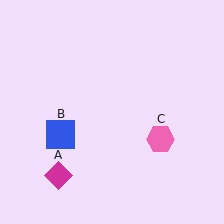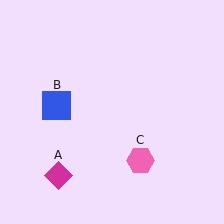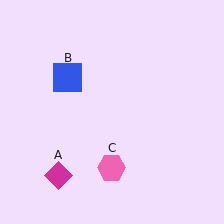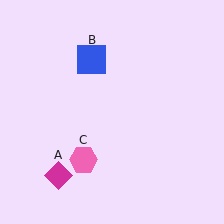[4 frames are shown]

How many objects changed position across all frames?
2 objects changed position: blue square (object B), pink hexagon (object C).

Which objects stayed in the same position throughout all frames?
Magenta diamond (object A) remained stationary.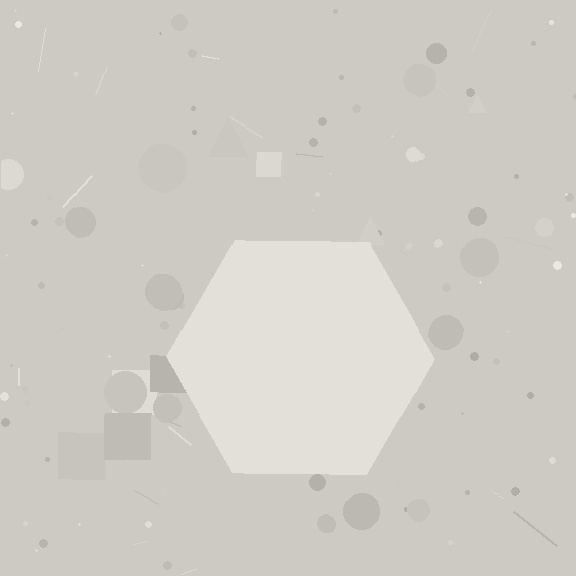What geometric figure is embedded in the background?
A hexagon is embedded in the background.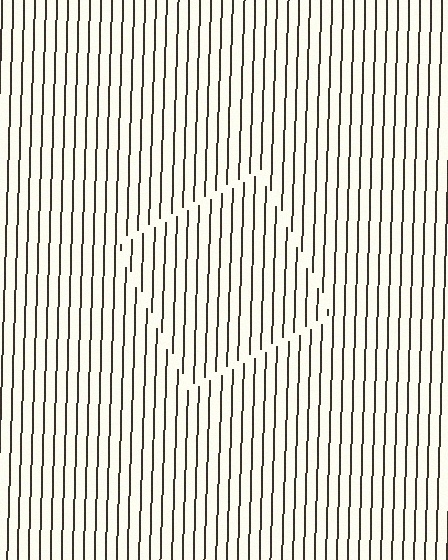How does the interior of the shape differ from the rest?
The interior of the shape contains the same grating, shifted by half a period — the contour is defined by the phase discontinuity where line-ends from the inner and outer gratings abut.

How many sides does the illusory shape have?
4 sides — the line-ends trace a square.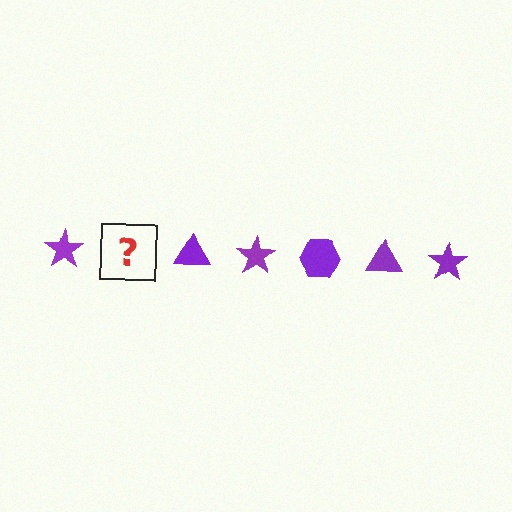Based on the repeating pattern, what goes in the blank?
The blank should be a purple hexagon.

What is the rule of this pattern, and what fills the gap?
The rule is that the pattern cycles through star, hexagon, triangle shapes in purple. The gap should be filled with a purple hexagon.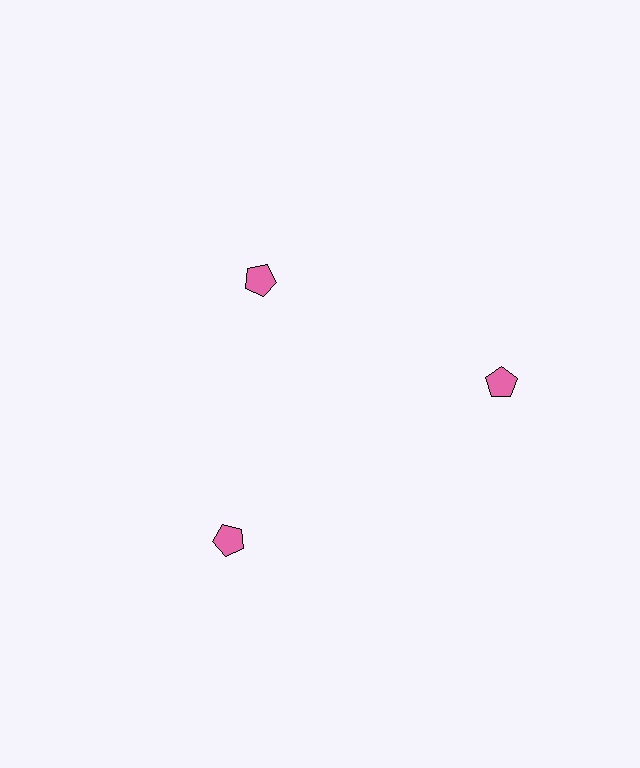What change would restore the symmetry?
The symmetry would be restored by moving it outward, back onto the ring so that all 3 pentagons sit at equal angles and equal distance from the center.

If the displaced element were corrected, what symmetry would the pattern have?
It would have 3-fold rotational symmetry — the pattern would map onto itself every 120 degrees.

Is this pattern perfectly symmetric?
No. The 3 pink pentagons are arranged in a ring, but one element near the 11 o'clock position is pulled inward toward the center, breaking the 3-fold rotational symmetry.